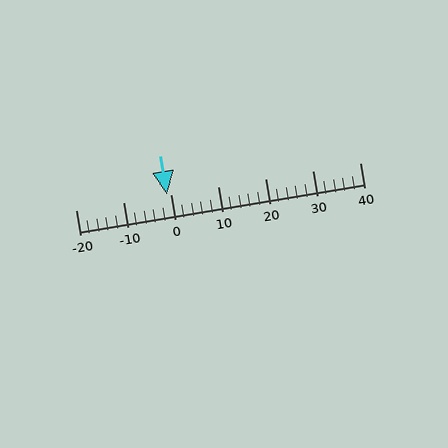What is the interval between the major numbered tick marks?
The major tick marks are spaced 10 units apart.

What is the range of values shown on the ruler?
The ruler shows values from -20 to 40.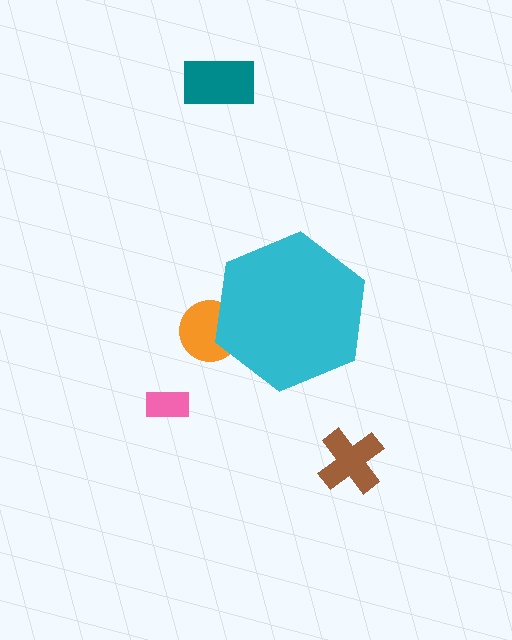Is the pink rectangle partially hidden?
No, the pink rectangle is fully visible.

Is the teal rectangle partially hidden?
No, the teal rectangle is fully visible.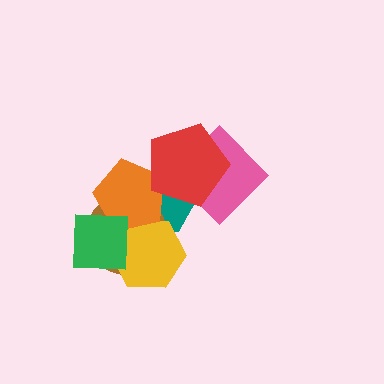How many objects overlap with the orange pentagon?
5 objects overlap with the orange pentagon.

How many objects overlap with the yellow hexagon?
4 objects overlap with the yellow hexagon.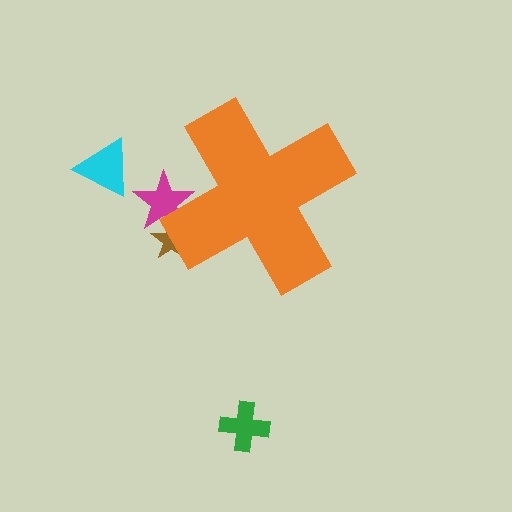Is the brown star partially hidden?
Yes, the brown star is partially hidden behind the orange cross.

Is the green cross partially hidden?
No, the green cross is fully visible.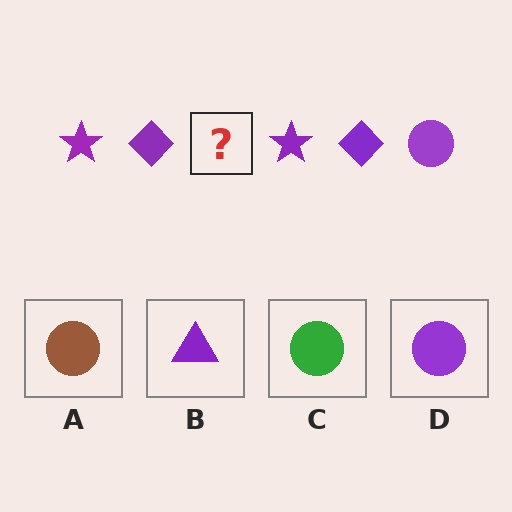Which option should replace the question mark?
Option D.